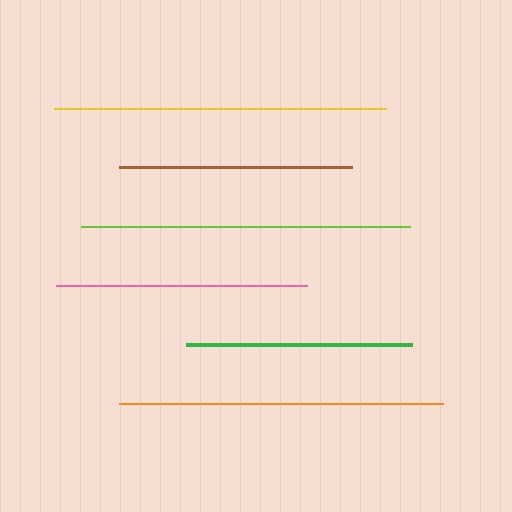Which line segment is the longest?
The yellow line is the longest at approximately 332 pixels.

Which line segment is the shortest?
The green line is the shortest at approximately 225 pixels.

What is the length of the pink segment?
The pink segment is approximately 251 pixels long.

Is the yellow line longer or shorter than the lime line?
The yellow line is longer than the lime line.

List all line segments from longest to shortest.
From longest to shortest: yellow, lime, orange, pink, brown, green.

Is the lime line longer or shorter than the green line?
The lime line is longer than the green line.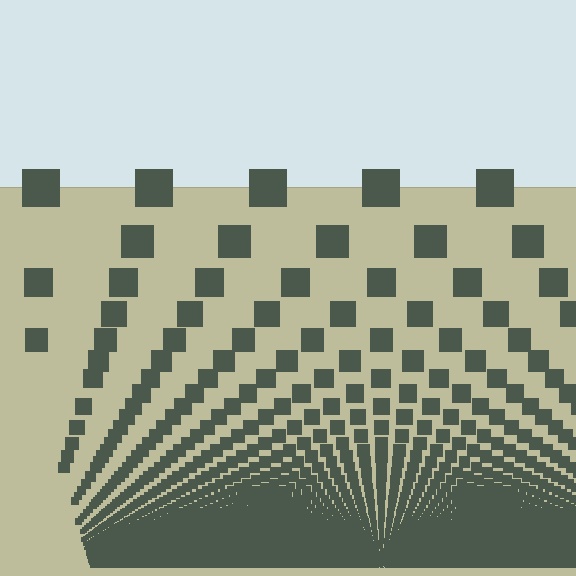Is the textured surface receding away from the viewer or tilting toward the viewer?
The surface appears to tilt toward the viewer. Texture elements get larger and sparser toward the top.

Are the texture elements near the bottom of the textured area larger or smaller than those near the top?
Smaller. The gradient is inverted — elements near the bottom are smaller and denser.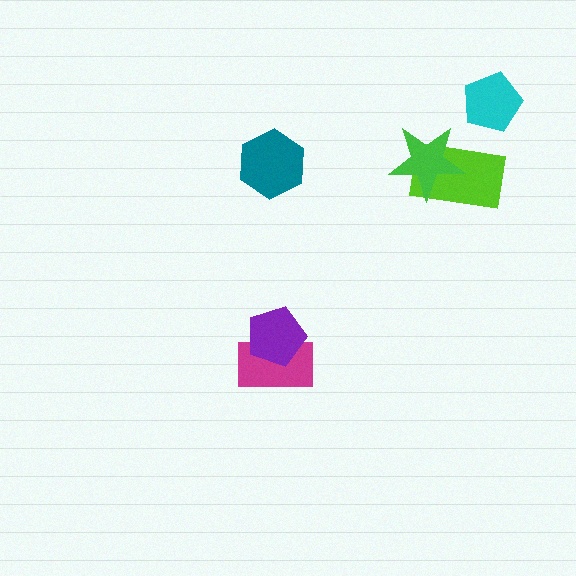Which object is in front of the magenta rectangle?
The purple pentagon is in front of the magenta rectangle.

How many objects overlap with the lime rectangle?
1 object overlaps with the lime rectangle.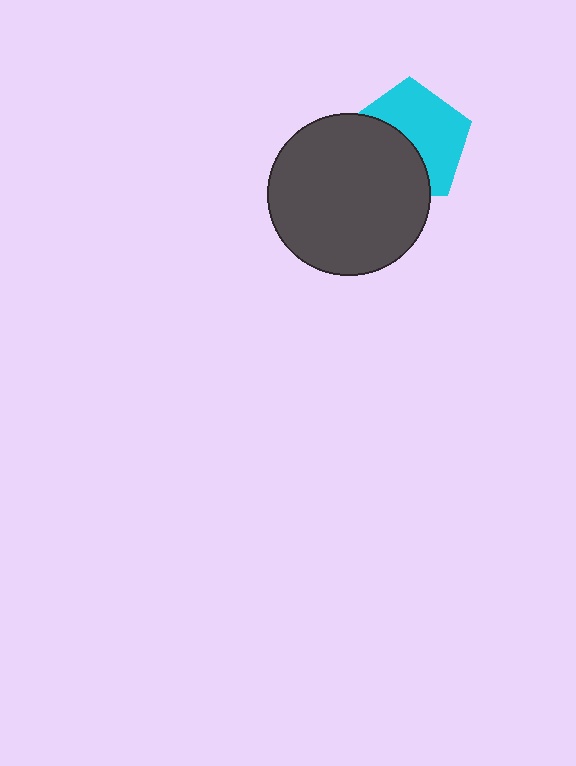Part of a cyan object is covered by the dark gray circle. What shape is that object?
It is a pentagon.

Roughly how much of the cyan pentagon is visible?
About half of it is visible (roughly 55%).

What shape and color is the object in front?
The object in front is a dark gray circle.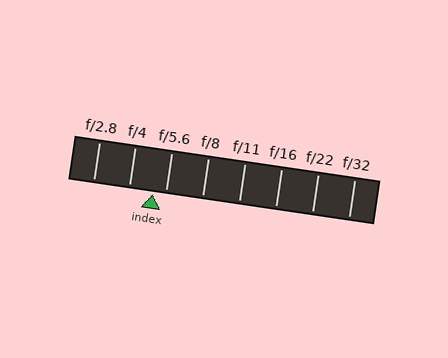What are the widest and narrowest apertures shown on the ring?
The widest aperture shown is f/2.8 and the narrowest is f/32.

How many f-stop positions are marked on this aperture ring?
There are 8 f-stop positions marked.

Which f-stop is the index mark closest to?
The index mark is closest to f/5.6.